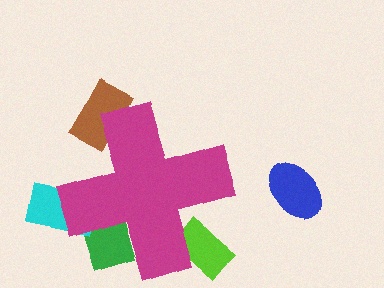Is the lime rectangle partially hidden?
Yes, the lime rectangle is partially hidden behind the magenta cross.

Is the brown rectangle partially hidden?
Yes, the brown rectangle is partially hidden behind the magenta cross.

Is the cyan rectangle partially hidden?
Yes, the cyan rectangle is partially hidden behind the magenta cross.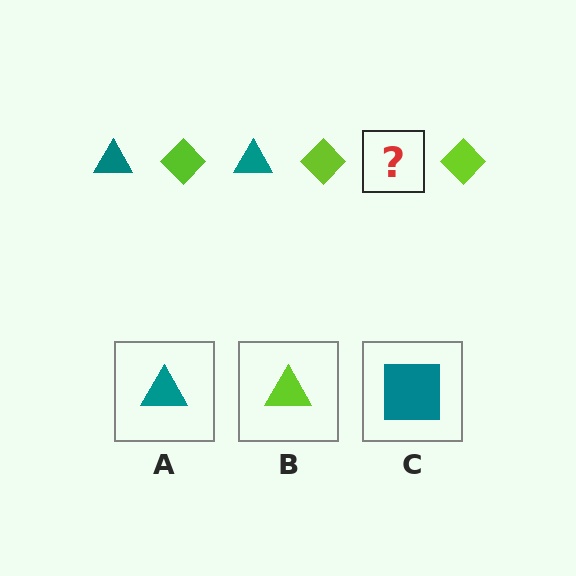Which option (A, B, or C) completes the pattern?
A.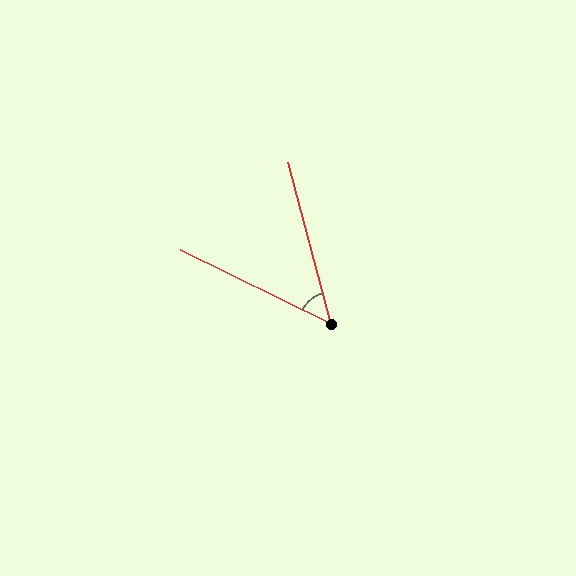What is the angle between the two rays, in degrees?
Approximately 49 degrees.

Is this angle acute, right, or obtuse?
It is acute.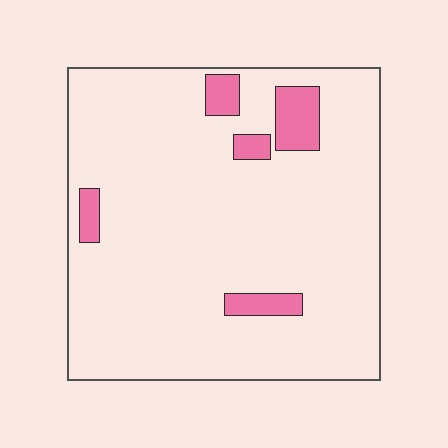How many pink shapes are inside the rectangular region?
5.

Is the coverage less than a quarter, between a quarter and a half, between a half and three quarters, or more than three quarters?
Less than a quarter.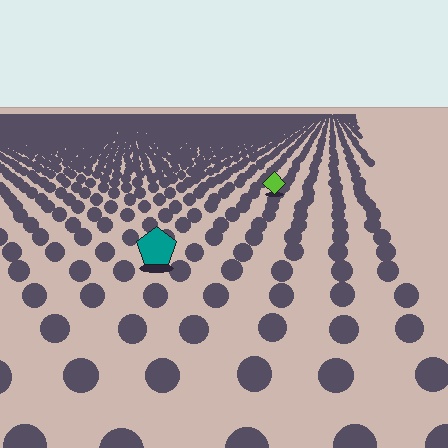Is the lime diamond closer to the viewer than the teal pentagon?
No. The teal pentagon is closer — you can tell from the texture gradient: the ground texture is coarser near it.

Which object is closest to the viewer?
The teal pentagon is closest. The texture marks near it are larger and more spread out.